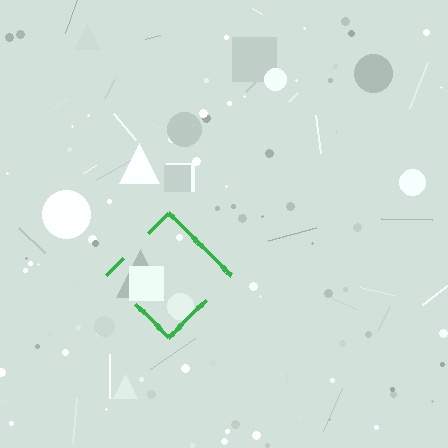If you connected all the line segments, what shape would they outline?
They would outline a diamond.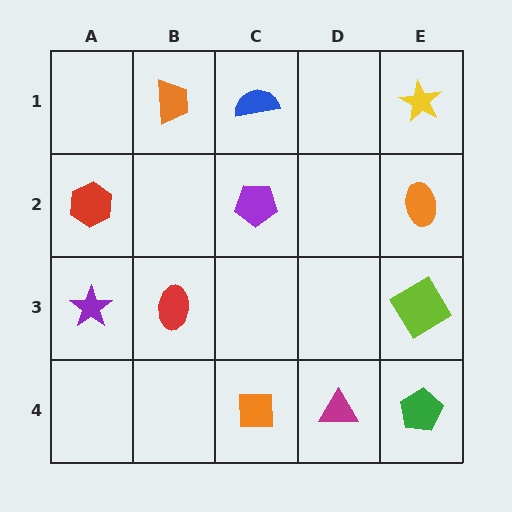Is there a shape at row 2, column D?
No, that cell is empty.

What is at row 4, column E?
A green pentagon.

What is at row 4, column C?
An orange square.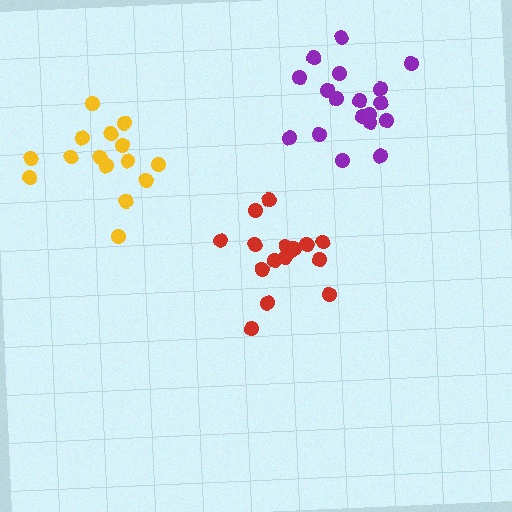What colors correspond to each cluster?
The clusters are colored: red, yellow, purple.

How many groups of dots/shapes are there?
There are 3 groups.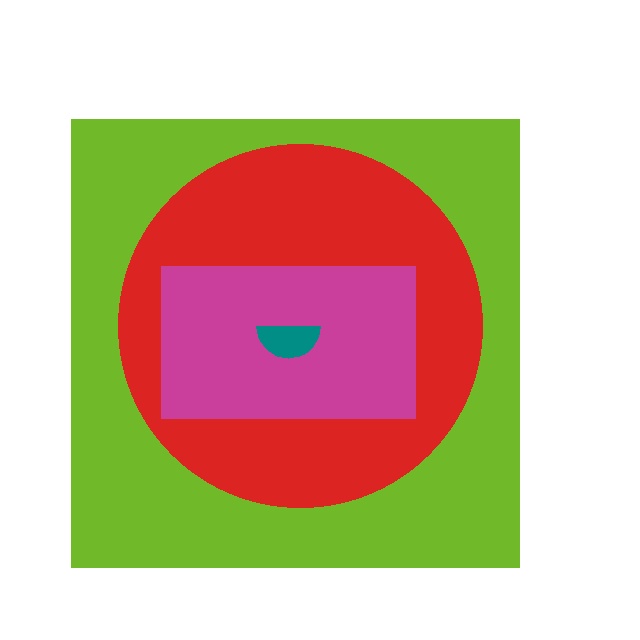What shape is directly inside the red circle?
The magenta rectangle.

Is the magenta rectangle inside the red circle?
Yes.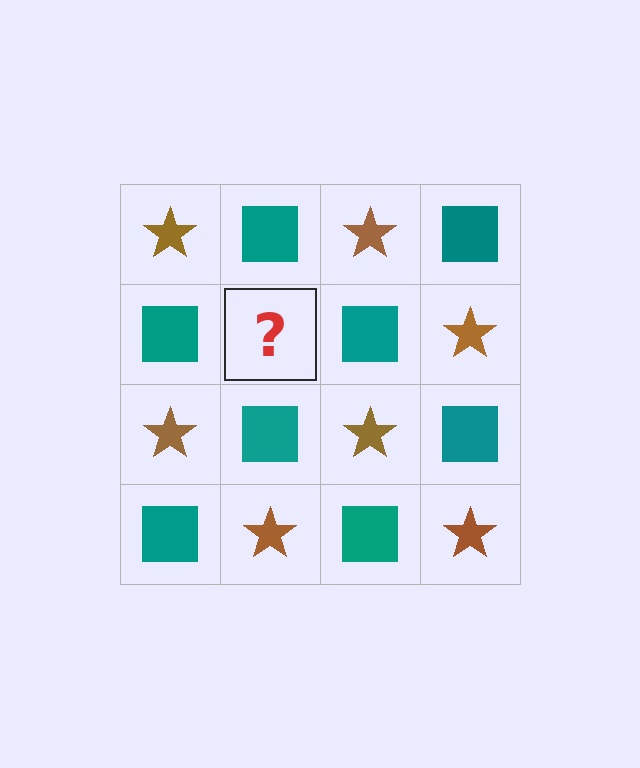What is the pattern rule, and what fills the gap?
The rule is that it alternates brown star and teal square in a checkerboard pattern. The gap should be filled with a brown star.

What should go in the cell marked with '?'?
The missing cell should contain a brown star.